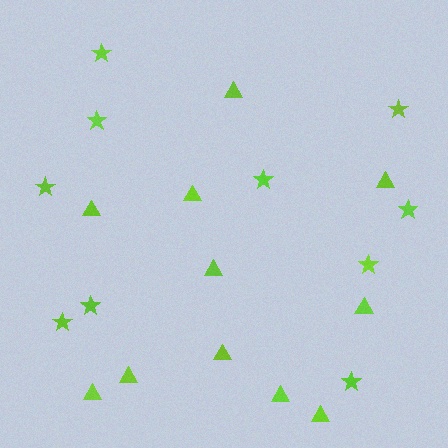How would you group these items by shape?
There are 2 groups: one group of stars (10) and one group of triangles (11).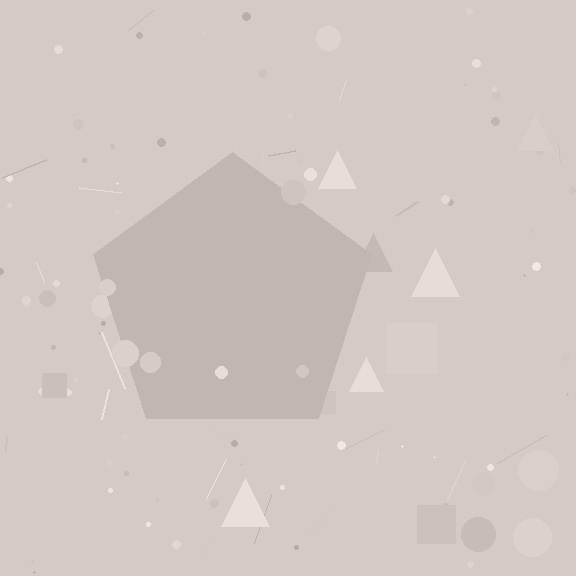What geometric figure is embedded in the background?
A pentagon is embedded in the background.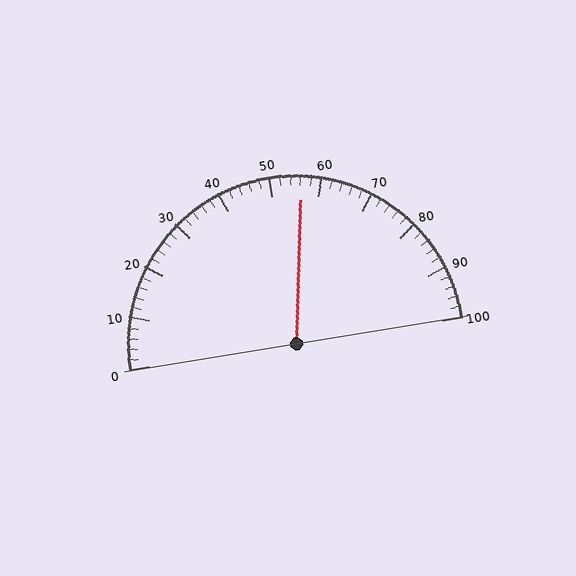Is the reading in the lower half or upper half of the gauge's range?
The reading is in the upper half of the range (0 to 100).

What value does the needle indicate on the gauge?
The needle indicates approximately 56.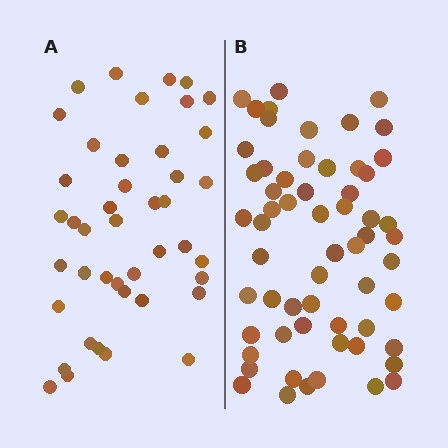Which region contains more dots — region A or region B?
Region B (the right region) has more dots.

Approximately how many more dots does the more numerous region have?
Region B has approximately 15 more dots than region A.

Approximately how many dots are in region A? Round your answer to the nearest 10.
About 40 dots. (The exact count is 43, which rounds to 40.)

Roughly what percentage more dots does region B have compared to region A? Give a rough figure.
About 40% more.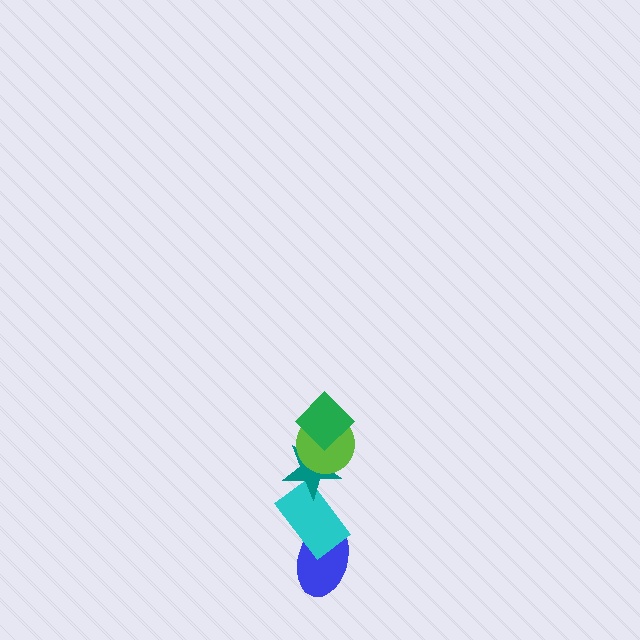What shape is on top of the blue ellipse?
The cyan rectangle is on top of the blue ellipse.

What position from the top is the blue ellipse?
The blue ellipse is 5th from the top.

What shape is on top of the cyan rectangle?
The teal star is on top of the cyan rectangle.